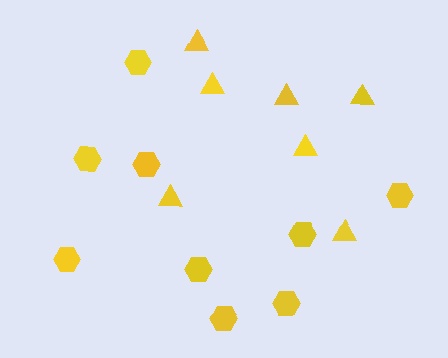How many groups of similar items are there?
There are 2 groups: one group of triangles (7) and one group of hexagons (9).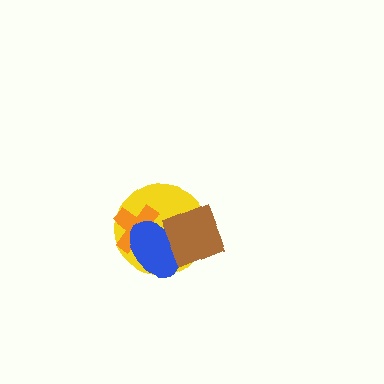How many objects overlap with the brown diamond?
2 objects overlap with the brown diamond.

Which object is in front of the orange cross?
The blue ellipse is in front of the orange cross.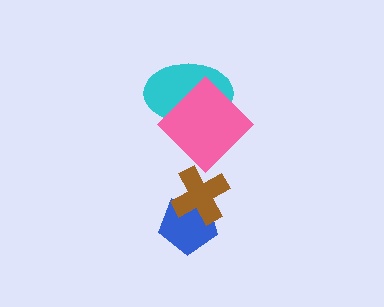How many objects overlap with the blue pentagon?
1 object overlaps with the blue pentagon.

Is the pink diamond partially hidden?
No, no other shape covers it.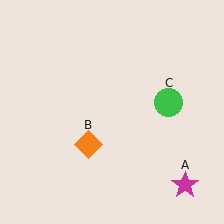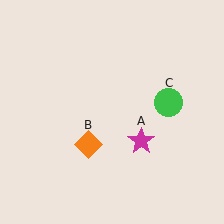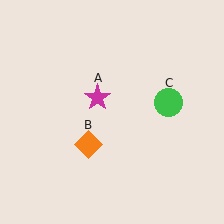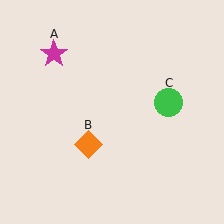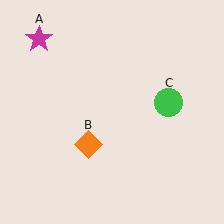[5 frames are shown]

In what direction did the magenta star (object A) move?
The magenta star (object A) moved up and to the left.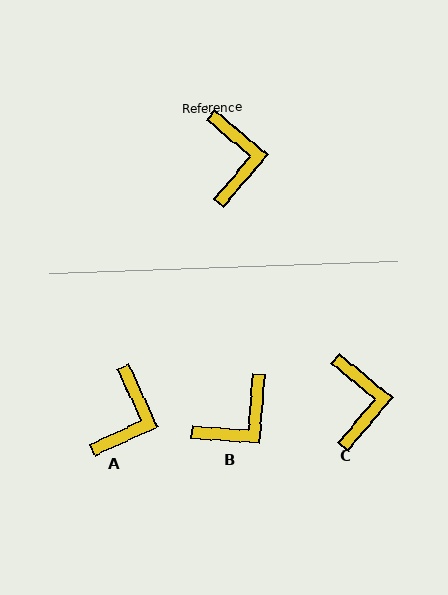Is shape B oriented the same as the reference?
No, it is off by about 54 degrees.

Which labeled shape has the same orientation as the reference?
C.